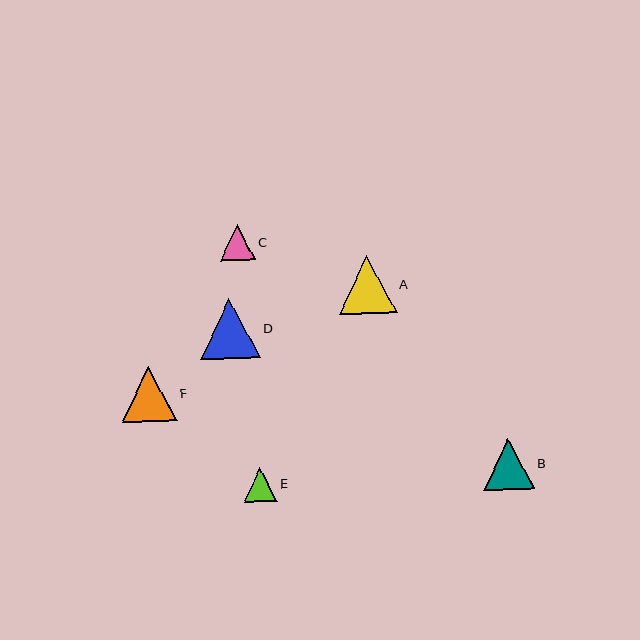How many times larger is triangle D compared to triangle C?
Triangle D is approximately 1.7 times the size of triangle C.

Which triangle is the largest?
Triangle D is the largest with a size of approximately 60 pixels.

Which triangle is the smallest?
Triangle E is the smallest with a size of approximately 34 pixels.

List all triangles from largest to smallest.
From largest to smallest: D, A, F, B, C, E.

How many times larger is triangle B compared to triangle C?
Triangle B is approximately 1.4 times the size of triangle C.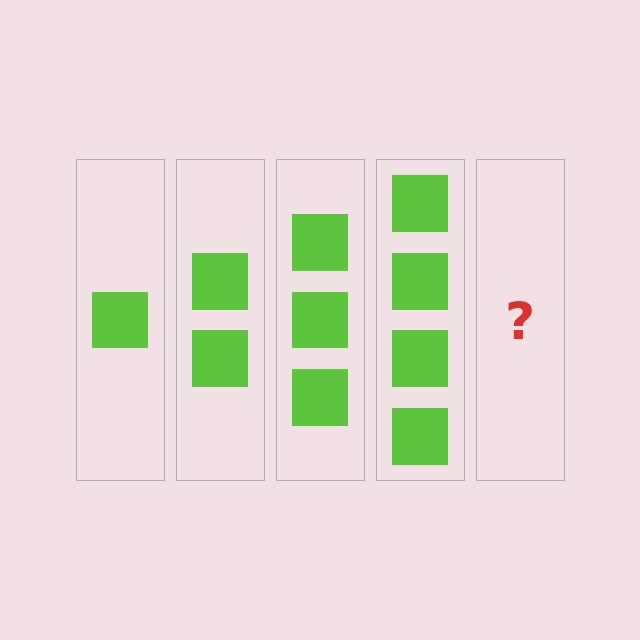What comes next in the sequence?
The next element should be 5 squares.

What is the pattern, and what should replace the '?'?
The pattern is that each step adds one more square. The '?' should be 5 squares.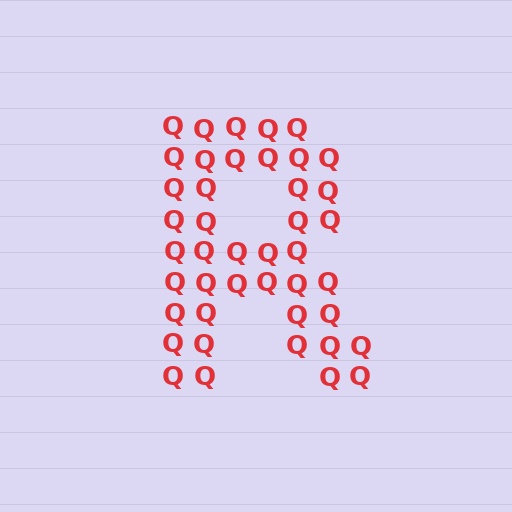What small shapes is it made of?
It is made of small letter Q's.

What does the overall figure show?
The overall figure shows the letter R.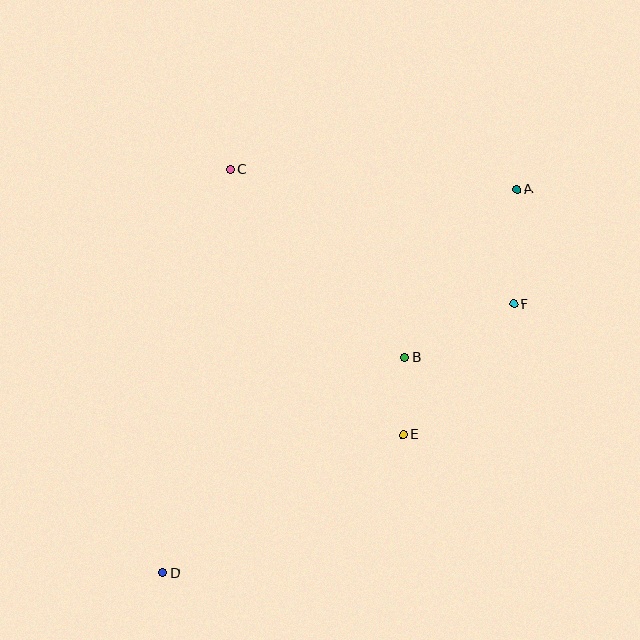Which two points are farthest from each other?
Points A and D are farthest from each other.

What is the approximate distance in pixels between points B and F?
The distance between B and F is approximately 122 pixels.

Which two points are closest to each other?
Points B and E are closest to each other.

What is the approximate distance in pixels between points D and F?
The distance between D and F is approximately 442 pixels.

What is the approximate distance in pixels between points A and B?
The distance between A and B is approximately 202 pixels.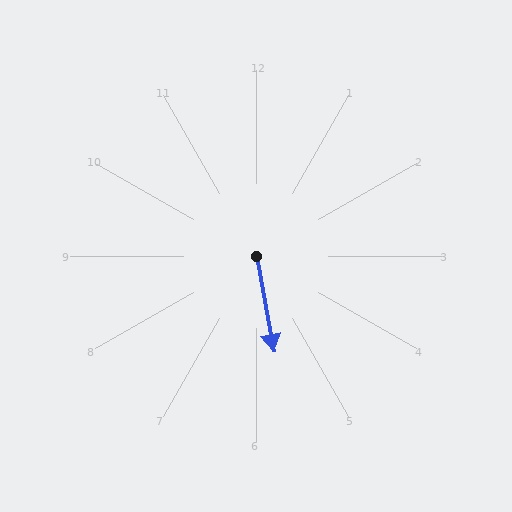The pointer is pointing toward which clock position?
Roughly 6 o'clock.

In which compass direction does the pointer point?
South.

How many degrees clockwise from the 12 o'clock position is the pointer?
Approximately 170 degrees.